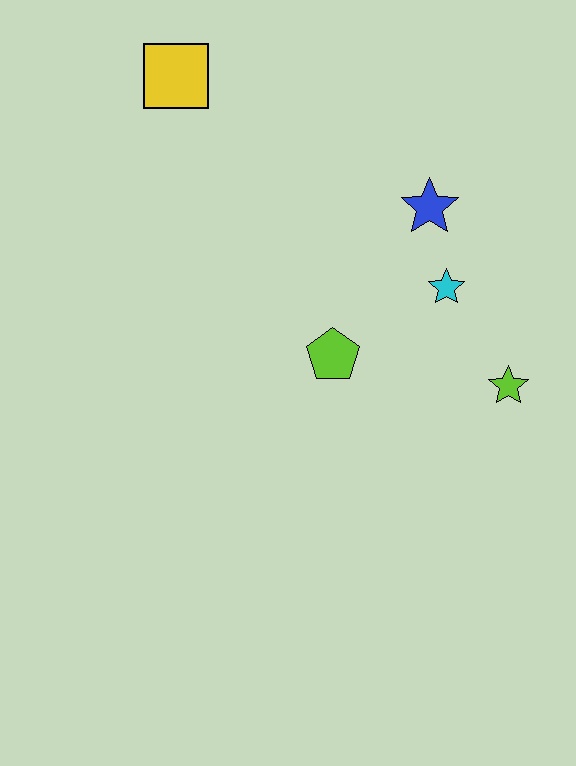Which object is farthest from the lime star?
The yellow square is farthest from the lime star.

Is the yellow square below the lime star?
No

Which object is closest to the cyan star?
The blue star is closest to the cyan star.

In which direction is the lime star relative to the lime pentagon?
The lime star is to the right of the lime pentagon.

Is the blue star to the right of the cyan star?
No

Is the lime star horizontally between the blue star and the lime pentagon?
No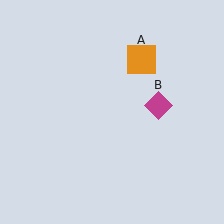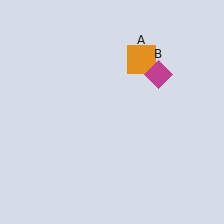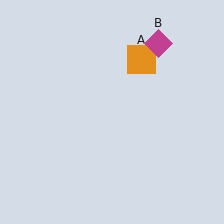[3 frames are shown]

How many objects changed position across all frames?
1 object changed position: magenta diamond (object B).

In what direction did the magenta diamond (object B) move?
The magenta diamond (object B) moved up.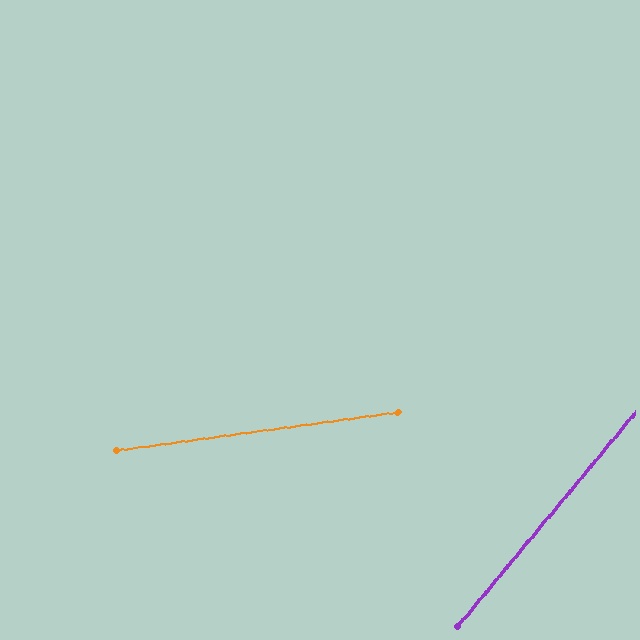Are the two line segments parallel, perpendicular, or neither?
Neither parallel nor perpendicular — they differ by about 42°.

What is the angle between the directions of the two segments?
Approximately 42 degrees.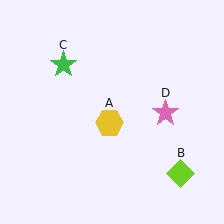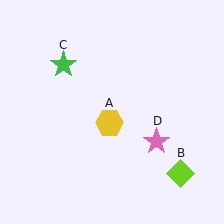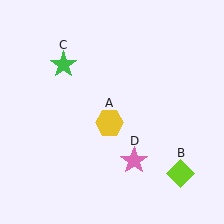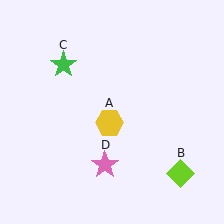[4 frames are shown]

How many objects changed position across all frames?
1 object changed position: pink star (object D).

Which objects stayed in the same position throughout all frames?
Yellow hexagon (object A) and lime diamond (object B) and green star (object C) remained stationary.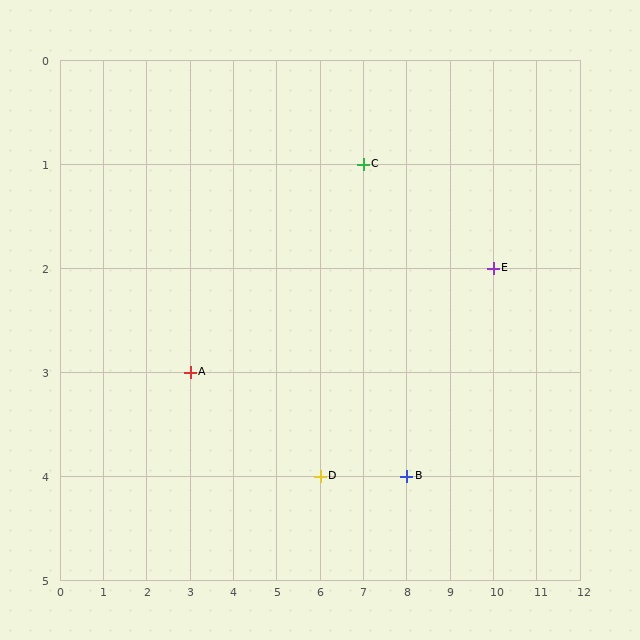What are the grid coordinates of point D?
Point D is at grid coordinates (6, 4).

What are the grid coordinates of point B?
Point B is at grid coordinates (8, 4).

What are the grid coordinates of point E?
Point E is at grid coordinates (10, 2).